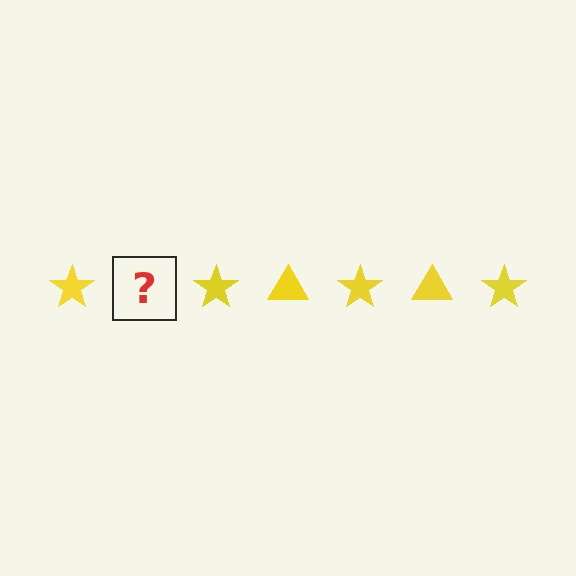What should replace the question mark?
The question mark should be replaced with a yellow triangle.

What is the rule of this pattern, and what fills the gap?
The rule is that the pattern cycles through star, triangle shapes in yellow. The gap should be filled with a yellow triangle.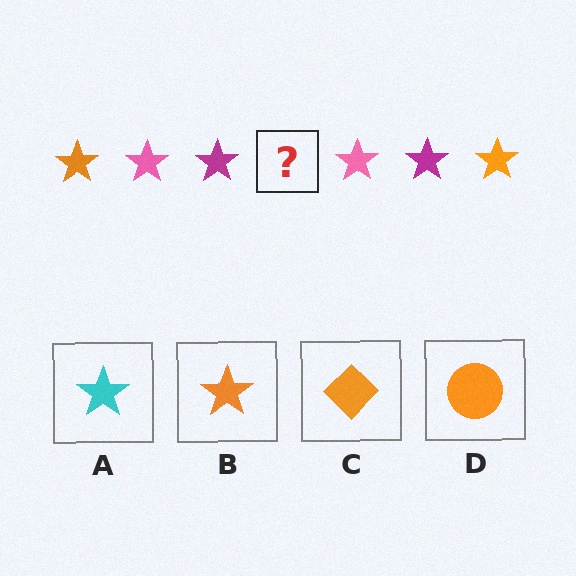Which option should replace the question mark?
Option B.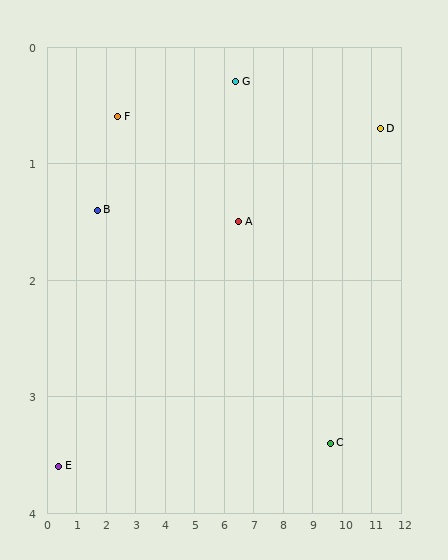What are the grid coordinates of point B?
Point B is at approximately (1.7, 1.4).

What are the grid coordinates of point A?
Point A is at approximately (6.5, 1.5).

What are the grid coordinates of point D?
Point D is at approximately (11.3, 0.7).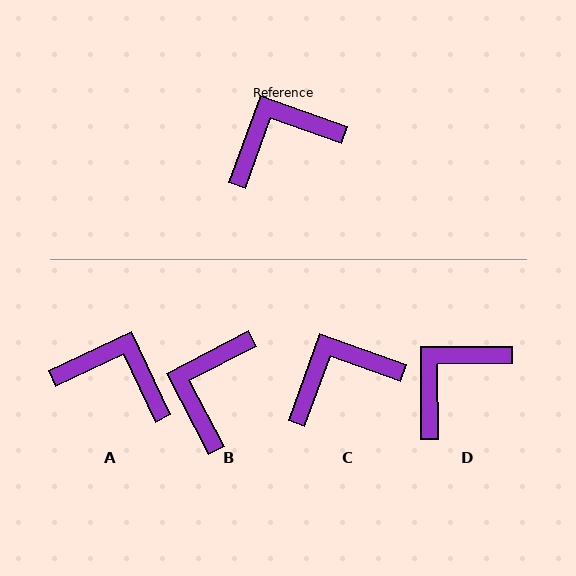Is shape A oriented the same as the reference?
No, it is off by about 45 degrees.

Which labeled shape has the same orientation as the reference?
C.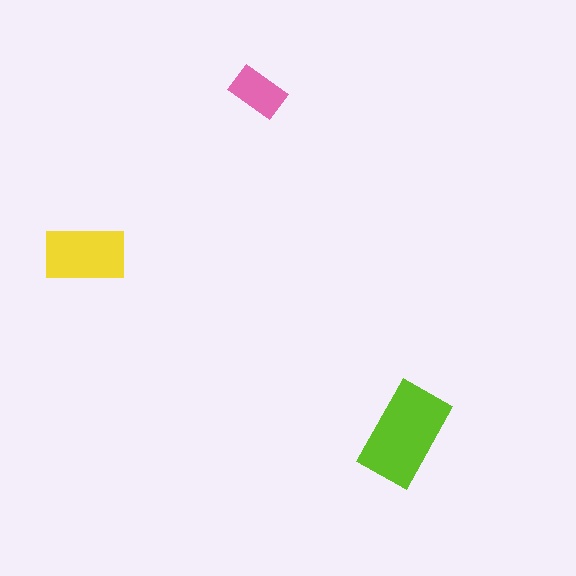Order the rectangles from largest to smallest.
the lime one, the yellow one, the pink one.